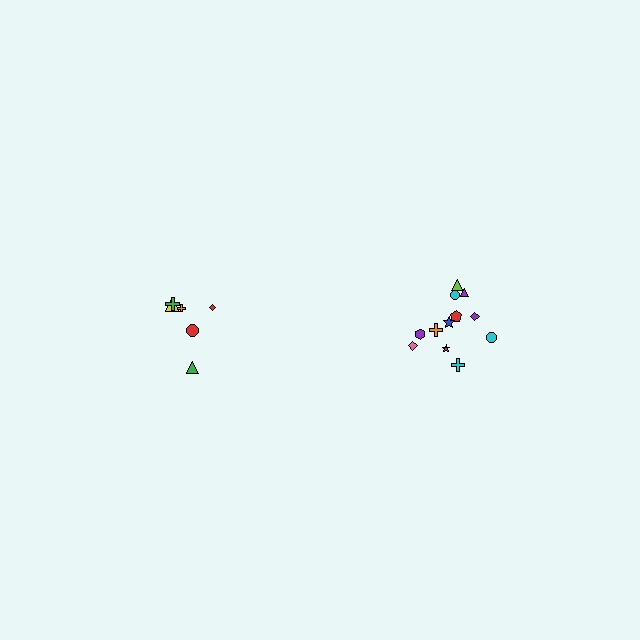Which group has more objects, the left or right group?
The right group.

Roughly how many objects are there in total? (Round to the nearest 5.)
Roughly 20 objects in total.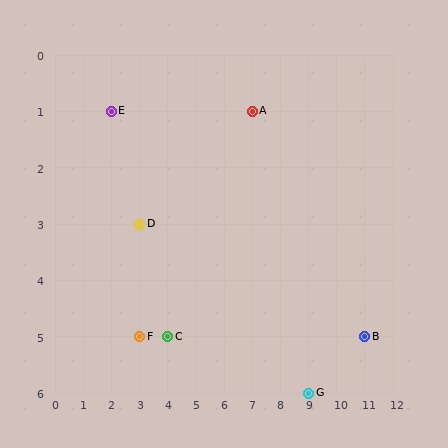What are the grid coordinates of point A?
Point A is at grid coordinates (7, 1).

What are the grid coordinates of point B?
Point B is at grid coordinates (11, 5).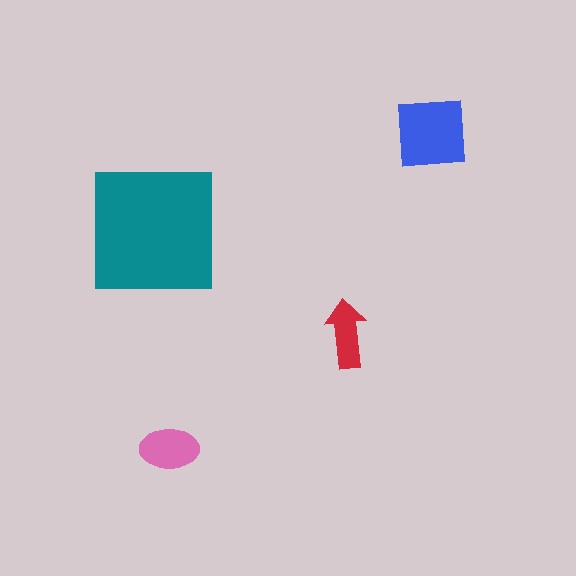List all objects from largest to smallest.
The teal square, the blue square, the pink ellipse, the red arrow.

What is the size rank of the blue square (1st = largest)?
2nd.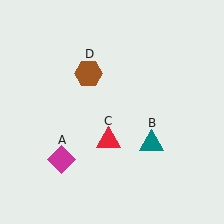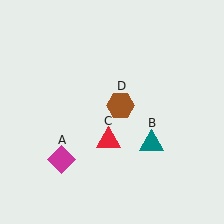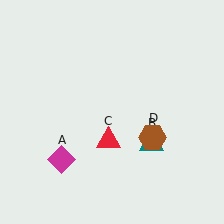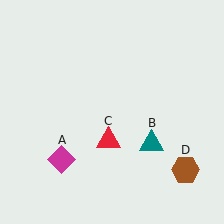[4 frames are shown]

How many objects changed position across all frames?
1 object changed position: brown hexagon (object D).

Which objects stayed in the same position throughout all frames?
Magenta diamond (object A) and teal triangle (object B) and red triangle (object C) remained stationary.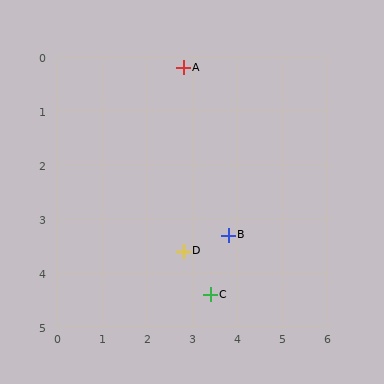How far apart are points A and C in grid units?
Points A and C are about 4.2 grid units apart.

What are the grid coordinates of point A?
Point A is at approximately (2.8, 0.2).